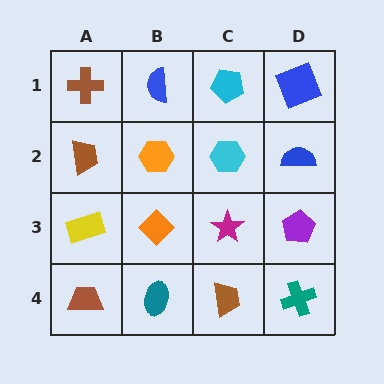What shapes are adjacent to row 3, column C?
A cyan hexagon (row 2, column C), a brown trapezoid (row 4, column C), an orange diamond (row 3, column B), a purple pentagon (row 3, column D).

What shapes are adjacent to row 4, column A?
A yellow rectangle (row 3, column A), a teal ellipse (row 4, column B).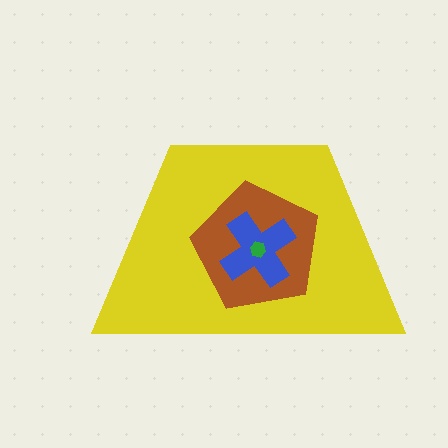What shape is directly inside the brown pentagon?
The blue cross.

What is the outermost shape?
The yellow trapezoid.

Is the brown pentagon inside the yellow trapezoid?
Yes.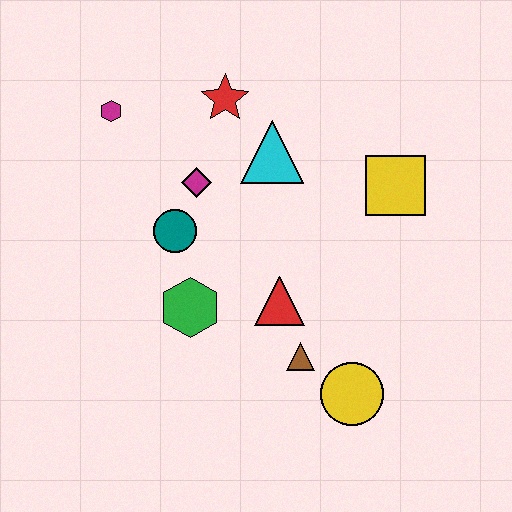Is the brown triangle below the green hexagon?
Yes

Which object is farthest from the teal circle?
The yellow circle is farthest from the teal circle.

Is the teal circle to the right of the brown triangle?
No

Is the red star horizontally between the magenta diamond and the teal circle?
No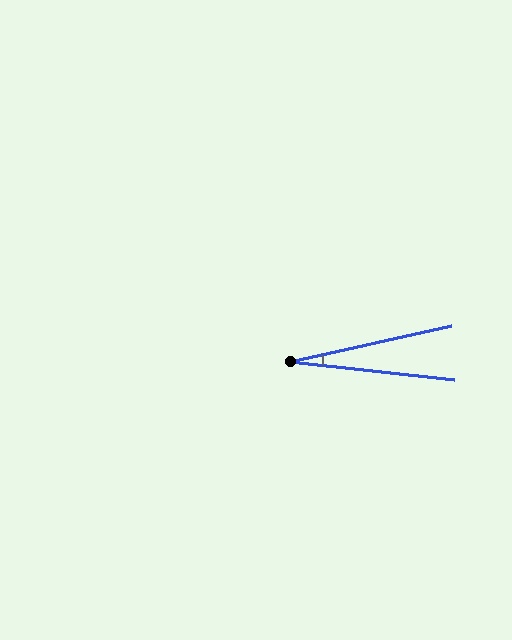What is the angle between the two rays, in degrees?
Approximately 19 degrees.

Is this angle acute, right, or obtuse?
It is acute.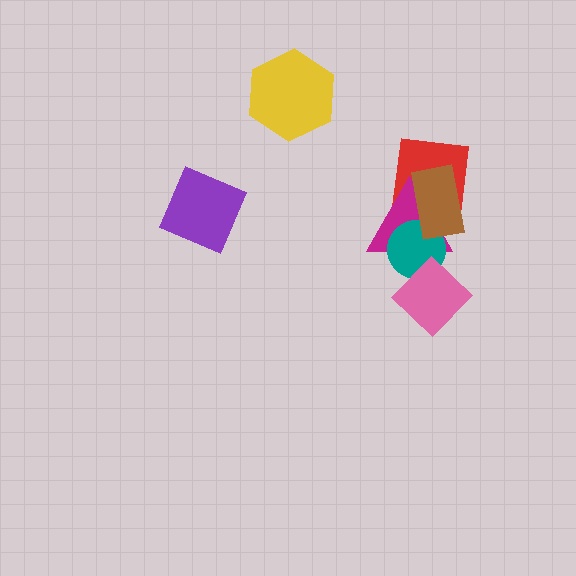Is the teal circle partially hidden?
Yes, it is partially covered by another shape.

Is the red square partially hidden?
Yes, it is partially covered by another shape.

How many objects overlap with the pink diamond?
2 objects overlap with the pink diamond.